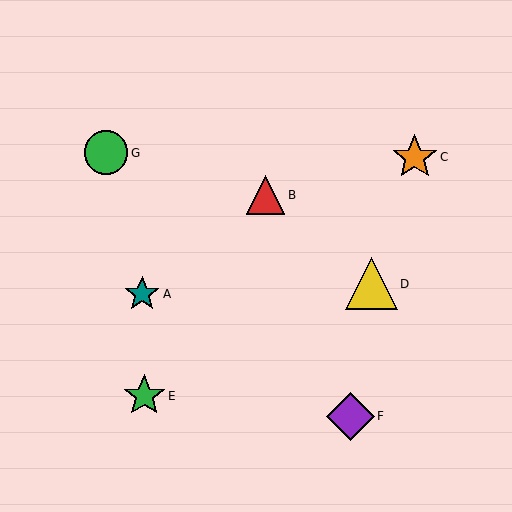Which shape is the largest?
The yellow triangle (labeled D) is the largest.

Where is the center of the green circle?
The center of the green circle is at (106, 153).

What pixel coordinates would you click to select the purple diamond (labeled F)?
Click at (351, 416) to select the purple diamond F.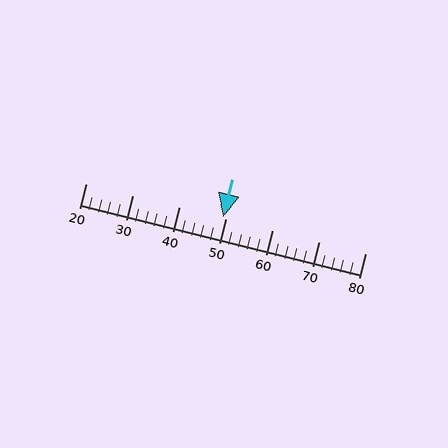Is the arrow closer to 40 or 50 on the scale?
The arrow is closer to 50.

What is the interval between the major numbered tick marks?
The major tick marks are spaced 10 units apart.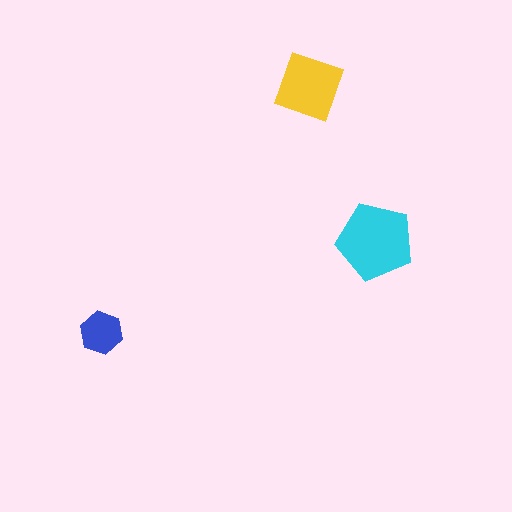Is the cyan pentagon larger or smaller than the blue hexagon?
Larger.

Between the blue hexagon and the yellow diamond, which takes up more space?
The yellow diamond.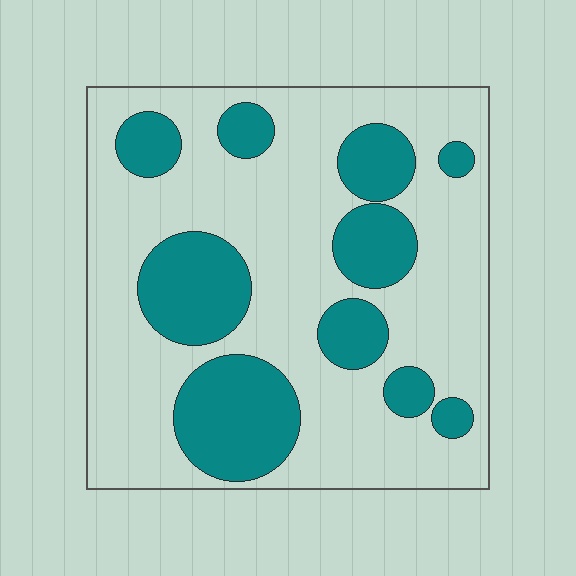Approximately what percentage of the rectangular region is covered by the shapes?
Approximately 30%.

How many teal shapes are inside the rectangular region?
10.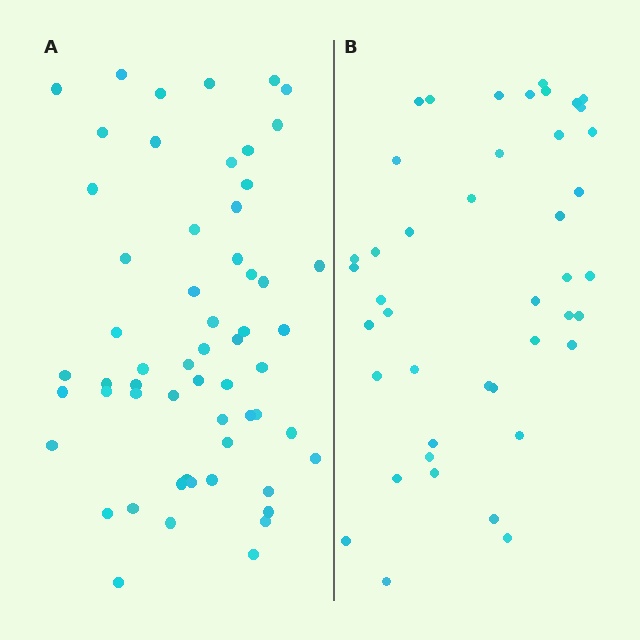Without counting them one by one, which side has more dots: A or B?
Region A (the left region) has more dots.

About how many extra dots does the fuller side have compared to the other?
Region A has approximately 15 more dots than region B.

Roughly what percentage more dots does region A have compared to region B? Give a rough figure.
About 35% more.